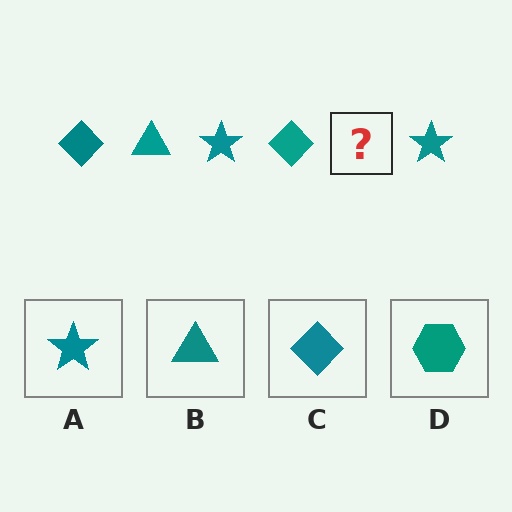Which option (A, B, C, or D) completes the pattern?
B.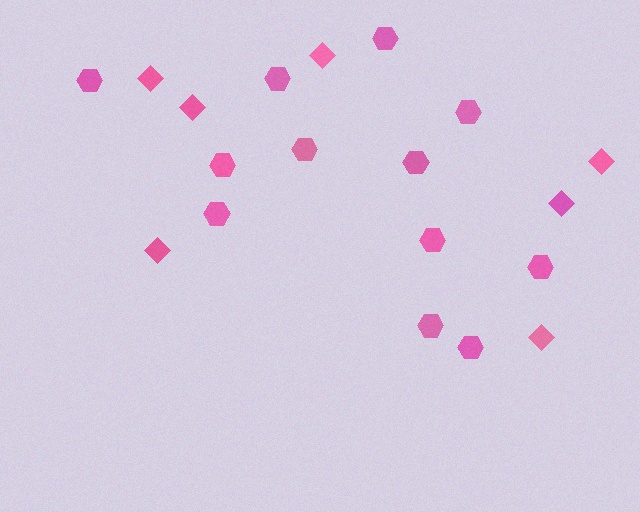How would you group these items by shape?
There are 2 groups: one group of hexagons (12) and one group of diamonds (7).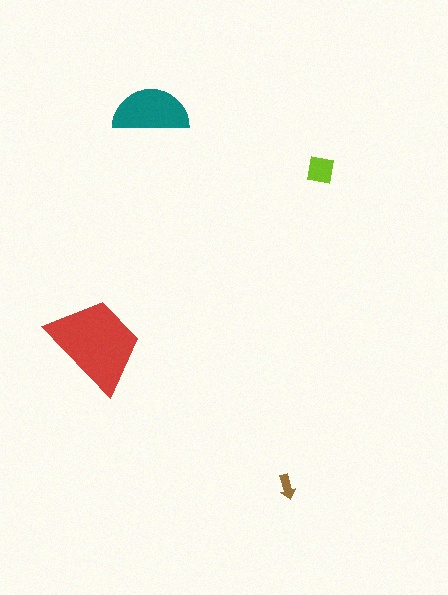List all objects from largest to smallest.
The red trapezoid, the teal semicircle, the lime square, the brown arrow.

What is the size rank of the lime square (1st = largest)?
3rd.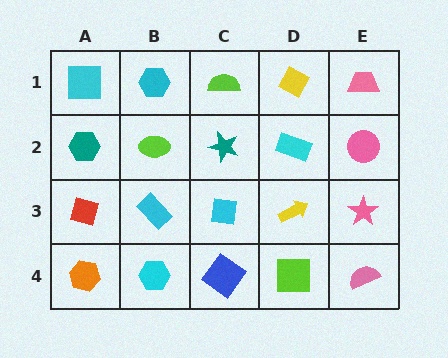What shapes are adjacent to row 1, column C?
A teal star (row 2, column C), a cyan hexagon (row 1, column B), a yellow diamond (row 1, column D).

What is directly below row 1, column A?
A teal hexagon.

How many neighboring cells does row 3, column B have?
4.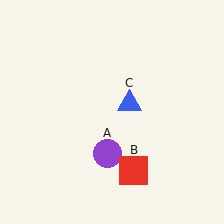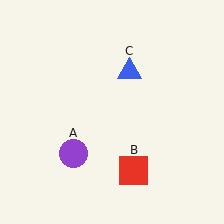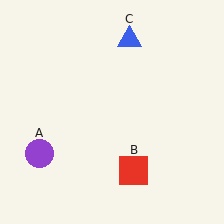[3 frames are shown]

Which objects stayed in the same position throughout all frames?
Red square (object B) remained stationary.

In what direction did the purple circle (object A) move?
The purple circle (object A) moved left.